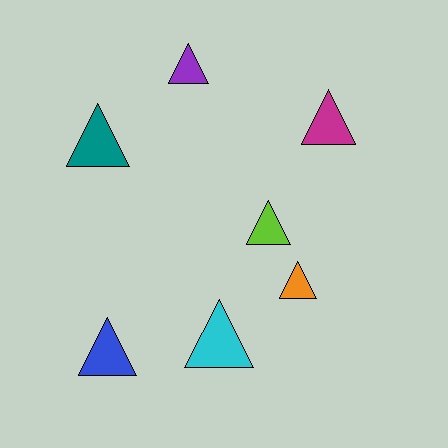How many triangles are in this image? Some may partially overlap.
There are 7 triangles.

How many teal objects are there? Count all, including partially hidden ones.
There is 1 teal object.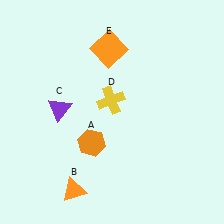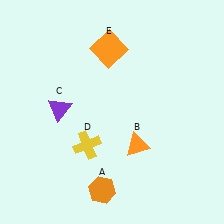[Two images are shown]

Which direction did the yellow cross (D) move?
The yellow cross (D) moved down.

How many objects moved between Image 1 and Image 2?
3 objects moved between the two images.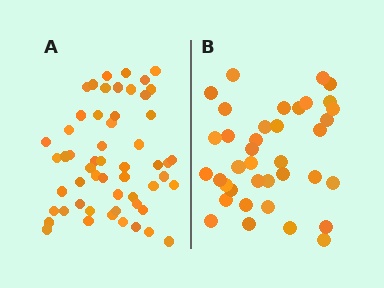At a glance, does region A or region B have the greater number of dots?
Region A (the left region) has more dots.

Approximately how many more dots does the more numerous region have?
Region A has approximately 15 more dots than region B.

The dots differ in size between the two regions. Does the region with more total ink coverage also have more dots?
No. Region B has more total ink coverage because its dots are larger, but region A actually contains more individual dots. Total area can be misleading — the number of items is what matters here.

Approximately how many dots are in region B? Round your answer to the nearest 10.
About 40 dots. (The exact count is 38, which rounds to 40.)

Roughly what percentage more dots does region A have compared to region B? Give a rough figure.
About 45% more.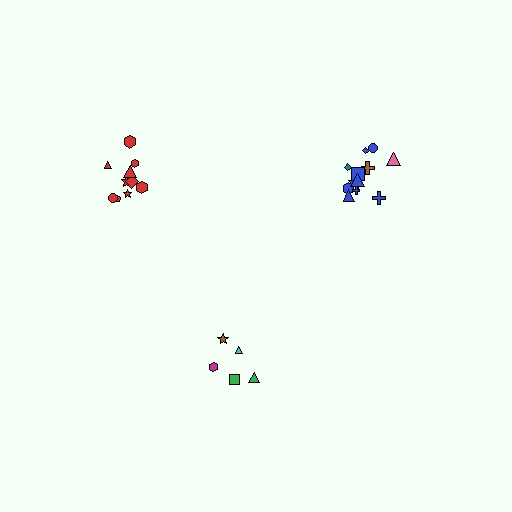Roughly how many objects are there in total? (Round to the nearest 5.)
Roughly 25 objects in total.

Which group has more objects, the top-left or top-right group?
The top-right group.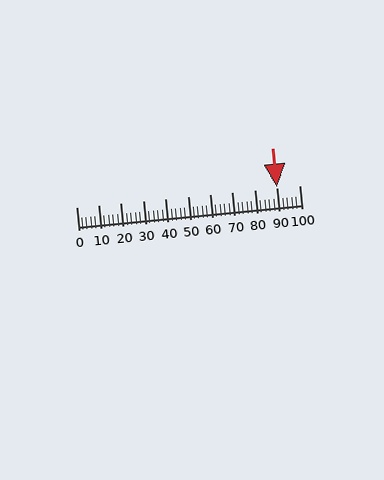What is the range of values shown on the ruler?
The ruler shows values from 0 to 100.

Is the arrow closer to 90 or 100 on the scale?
The arrow is closer to 90.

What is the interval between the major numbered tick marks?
The major tick marks are spaced 10 units apart.